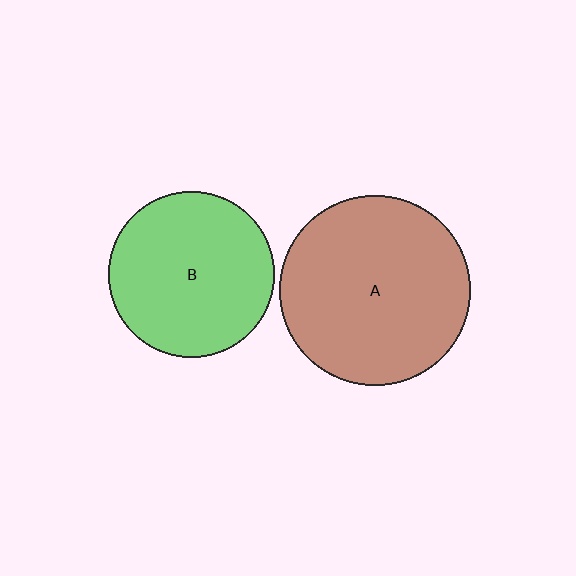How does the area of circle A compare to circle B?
Approximately 1.3 times.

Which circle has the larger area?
Circle A (brown).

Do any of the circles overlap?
No, none of the circles overlap.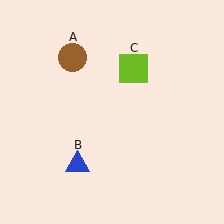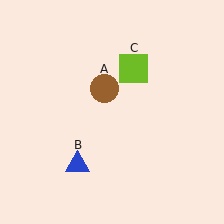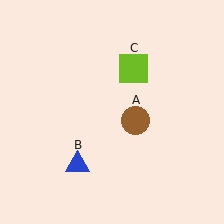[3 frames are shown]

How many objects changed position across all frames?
1 object changed position: brown circle (object A).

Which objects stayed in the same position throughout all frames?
Blue triangle (object B) and lime square (object C) remained stationary.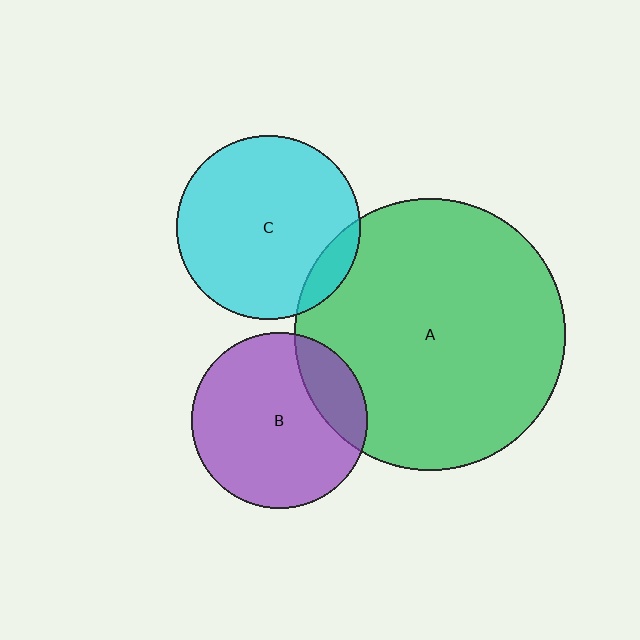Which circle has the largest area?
Circle A (green).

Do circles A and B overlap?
Yes.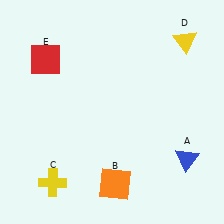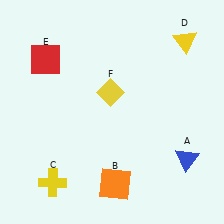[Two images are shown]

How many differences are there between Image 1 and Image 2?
There is 1 difference between the two images.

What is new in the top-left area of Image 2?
A yellow diamond (F) was added in the top-left area of Image 2.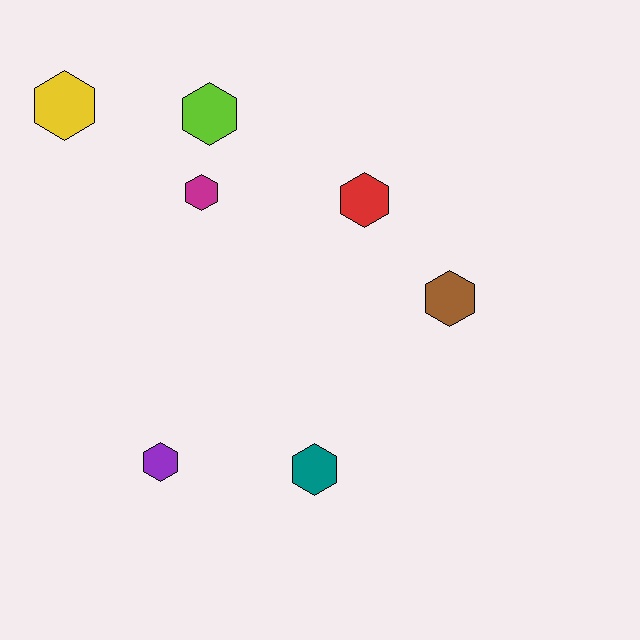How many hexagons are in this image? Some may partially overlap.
There are 7 hexagons.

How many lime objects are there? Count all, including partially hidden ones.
There is 1 lime object.